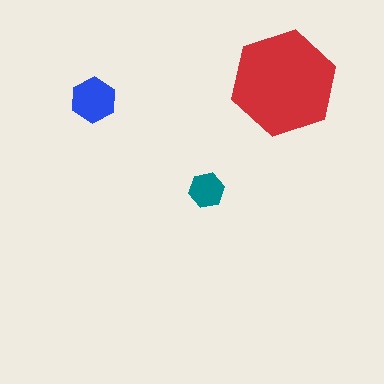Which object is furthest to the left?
The blue hexagon is leftmost.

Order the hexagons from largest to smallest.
the red one, the blue one, the teal one.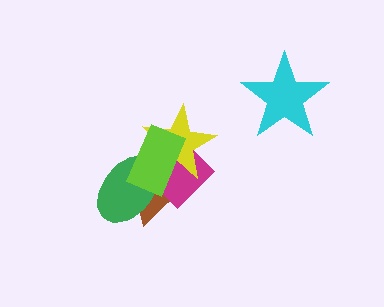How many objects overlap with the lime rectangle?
4 objects overlap with the lime rectangle.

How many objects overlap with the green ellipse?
4 objects overlap with the green ellipse.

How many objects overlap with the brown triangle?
4 objects overlap with the brown triangle.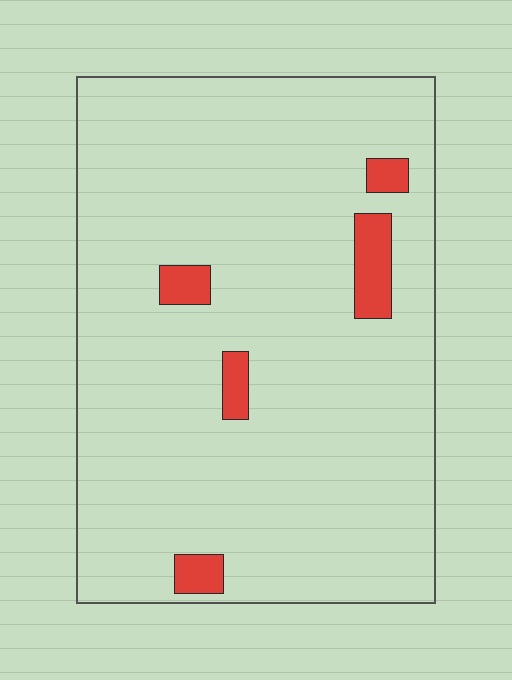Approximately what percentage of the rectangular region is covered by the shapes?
Approximately 5%.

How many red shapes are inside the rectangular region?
5.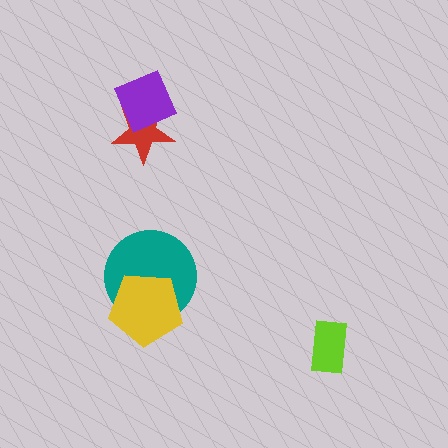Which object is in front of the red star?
The purple diamond is in front of the red star.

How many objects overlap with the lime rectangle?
0 objects overlap with the lime rectangle.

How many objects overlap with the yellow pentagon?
1 object overlaps with the yellow pentagon.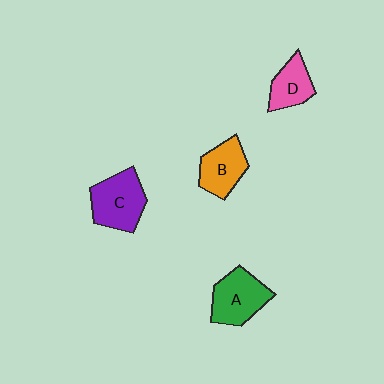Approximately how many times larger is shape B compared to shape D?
Approximately 1.2 times.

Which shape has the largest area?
Shape C (purple).